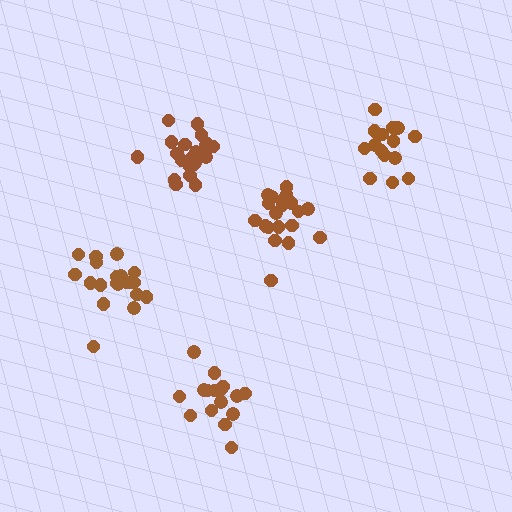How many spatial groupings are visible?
There are 5 spatial groupings.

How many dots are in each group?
Group 1: 20 dots, Group 2: 20 dots, Group 3: 16 dots, Group 4: 16 dots, Group 5: 21 dots (93 total).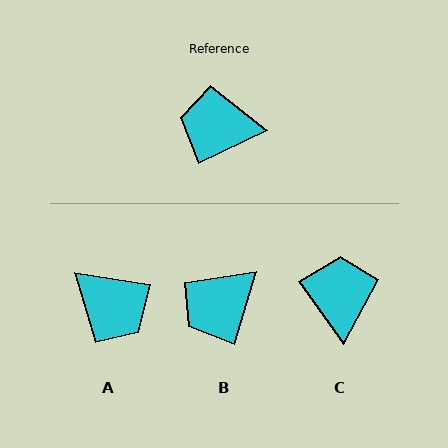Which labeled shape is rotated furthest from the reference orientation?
A, about 145 degrees away.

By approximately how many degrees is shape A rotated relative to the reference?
Approximately 145 degrees counter-clockwise.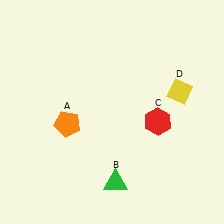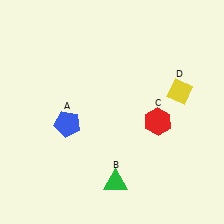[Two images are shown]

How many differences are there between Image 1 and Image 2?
There is 1 difference between the two images.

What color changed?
The pentagon (A) changed from orange in Image 1 to blue in Image 2.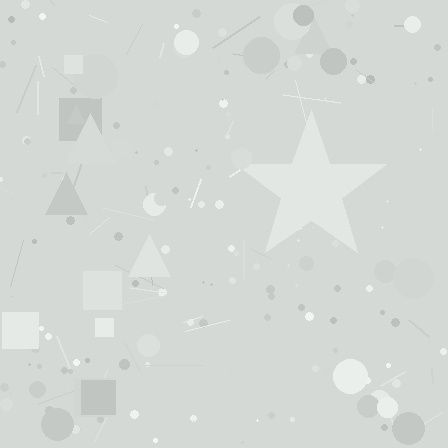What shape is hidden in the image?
A star is hidden in the image.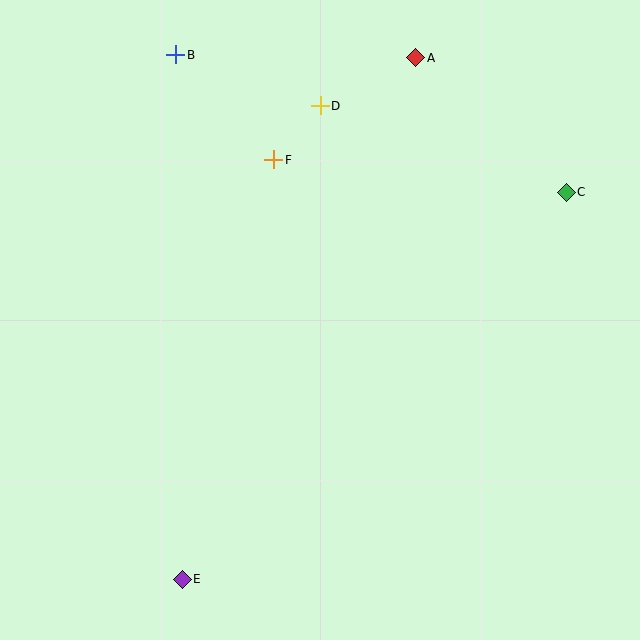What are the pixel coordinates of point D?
Point D is at (320, 106).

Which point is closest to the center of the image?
Point F at (274, 160) is closest to the center.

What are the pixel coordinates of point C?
Point C is at (566, 192).